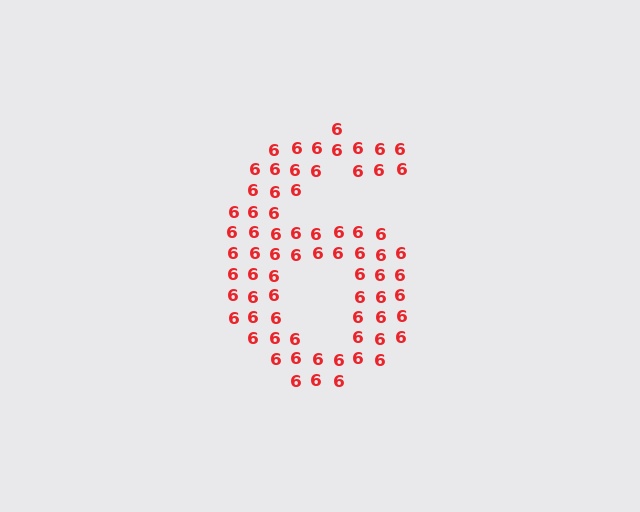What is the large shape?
The large shape is the digit 6.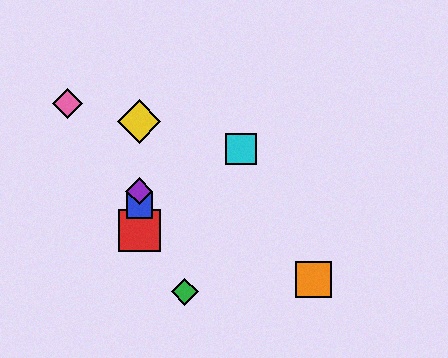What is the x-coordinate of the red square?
The red square is at x≈139.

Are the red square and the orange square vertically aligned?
No, the red square is at x≈139 and the orange square is at x≈313.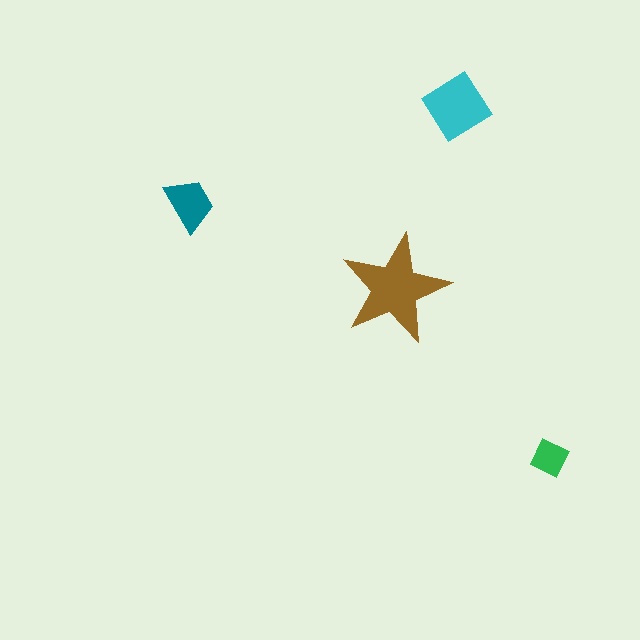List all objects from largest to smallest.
The brown star, the cyan diamond, the teal trapezoid, the green diamond.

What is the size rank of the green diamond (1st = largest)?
4th.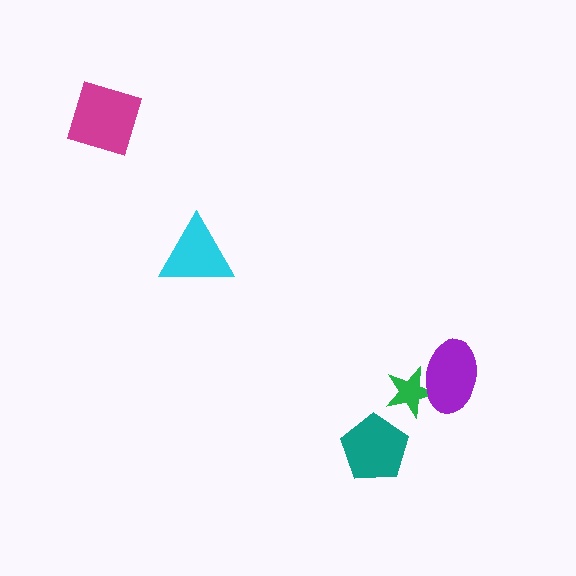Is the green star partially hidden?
Yes, it is partially covered by another shape.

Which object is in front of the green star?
The purple ellipse is in front of the green star.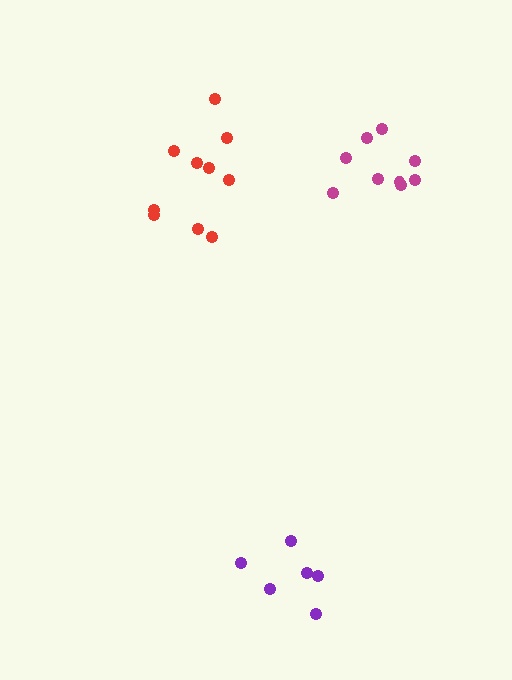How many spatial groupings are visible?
There are 3 spatial groupings.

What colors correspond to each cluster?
The clusters are colored: red, magenta, purple.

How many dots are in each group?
Group 1: 10 dots, Group 2: 9 dots, Group 3: 6 dots (25 total).